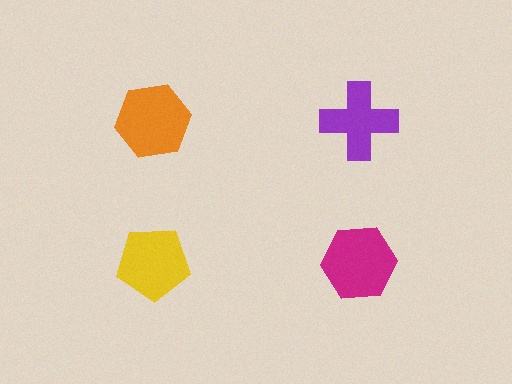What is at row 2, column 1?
A yellow pentagon.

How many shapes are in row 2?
2 shapes.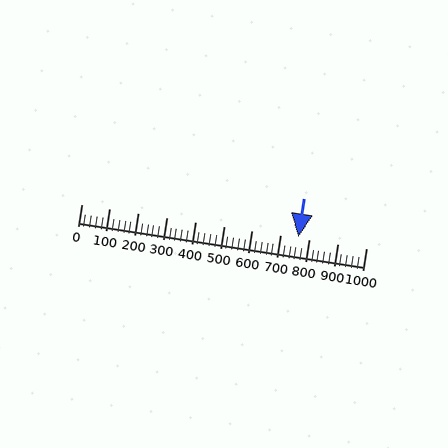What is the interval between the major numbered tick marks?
The major tick marks are spaced 100 units apart.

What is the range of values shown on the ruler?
The ruler shows values from 0 to 1000.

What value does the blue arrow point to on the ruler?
The blue arrow points to approximately 762.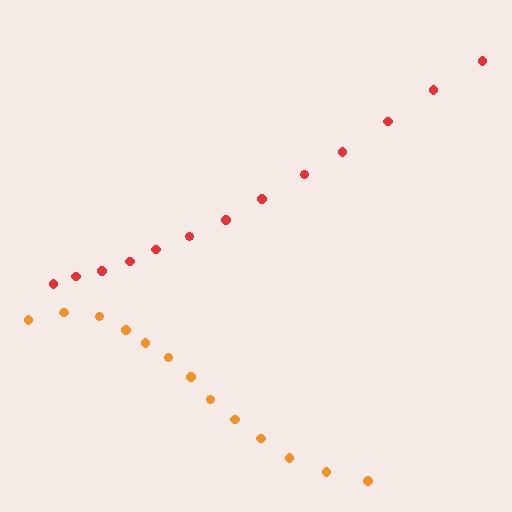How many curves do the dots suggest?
There are 2 distinct paths.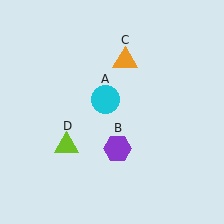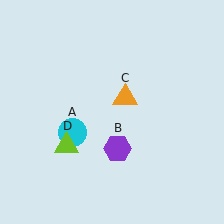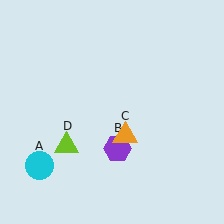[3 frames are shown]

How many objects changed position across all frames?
2 objects changed position: cyan circle (object A), orange triangle (object C).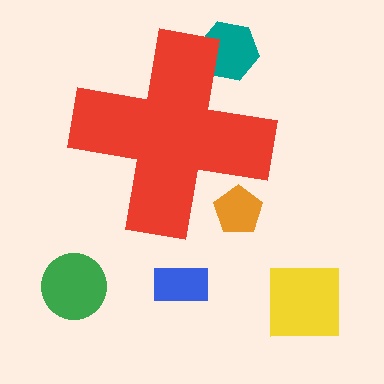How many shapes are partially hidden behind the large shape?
2 shapes are partially hidden.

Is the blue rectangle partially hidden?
No, the blue rectangle is fully visible.